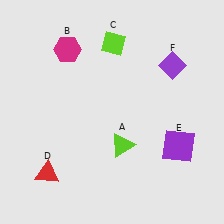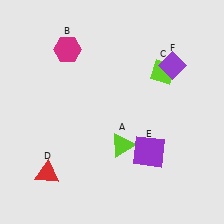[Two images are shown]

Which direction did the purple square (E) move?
The purple square (E) moved left.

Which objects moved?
The objects that moved are: the lime diamond (C), the purple square (E).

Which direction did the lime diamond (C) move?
The lime diamond (C) moved right.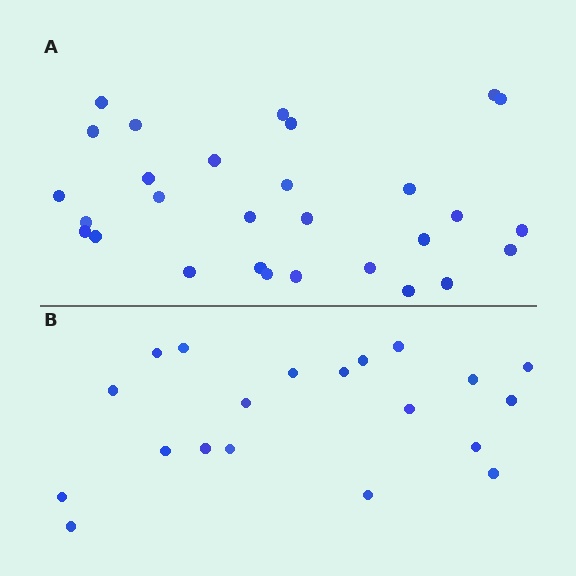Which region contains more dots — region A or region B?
Region A (the top region) has more dots.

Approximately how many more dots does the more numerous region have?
Region A has roughly 8 or so more dots than region B.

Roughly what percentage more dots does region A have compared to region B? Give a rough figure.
About 45% more.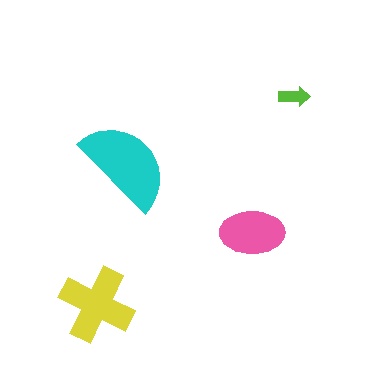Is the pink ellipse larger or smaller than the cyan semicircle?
Smaller.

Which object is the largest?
The cyan semicircle.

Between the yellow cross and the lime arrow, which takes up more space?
The yellow cross.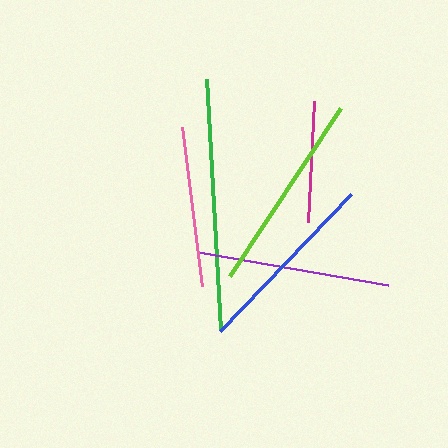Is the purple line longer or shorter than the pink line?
The purple line is longer than the pink line.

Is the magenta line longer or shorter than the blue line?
The blue line is longer than the magenta line.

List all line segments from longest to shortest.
From longest to shortest: green, lime, purple, blue, pink, magenta.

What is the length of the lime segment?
The lime segment is approximately 201 pixels long.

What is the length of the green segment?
The green segment is approximately 250 pixels long.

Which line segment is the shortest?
The magenta line is the shortest at approximately 122 pixels.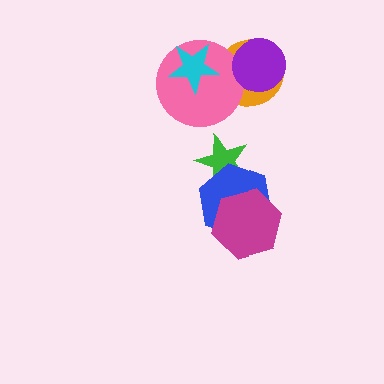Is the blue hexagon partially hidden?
Yes, it is partially covered by another shape.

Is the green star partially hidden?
Yes, it is partially covered by another shape.